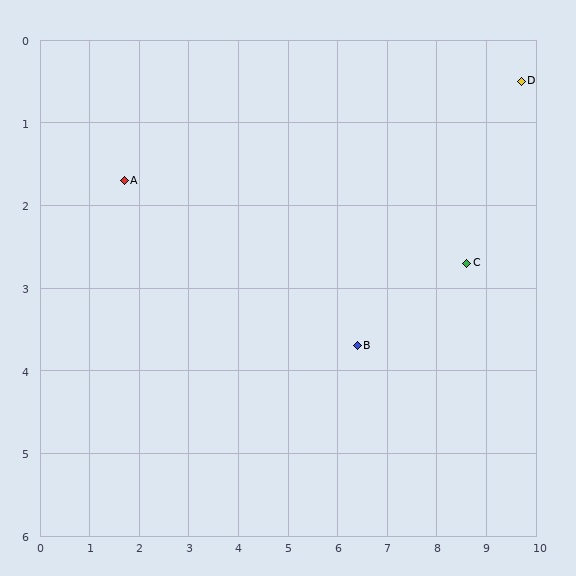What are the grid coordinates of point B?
Point B is at approximately (6.4, 3.7).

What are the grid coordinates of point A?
Point A is at approximately (1.7, 1.7).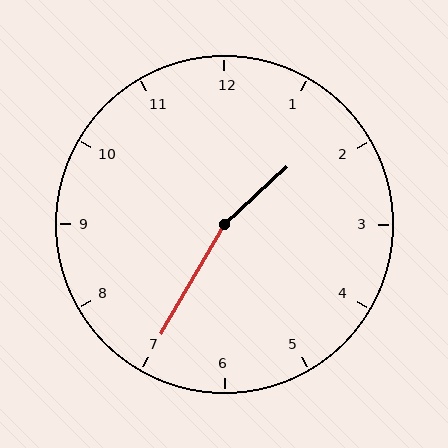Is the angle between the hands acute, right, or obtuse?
It is obtuse.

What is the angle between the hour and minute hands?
Approximately 162 degrees.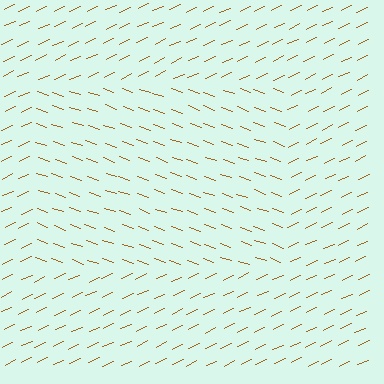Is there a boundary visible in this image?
Yes, there is a texture boundary formed by a change in line orientation.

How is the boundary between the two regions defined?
The boundary is defined purely by a change in line orientation (approximately 45 degrees difference). All lines are the same color and thickness.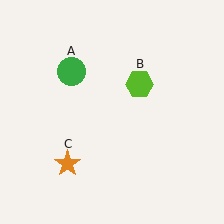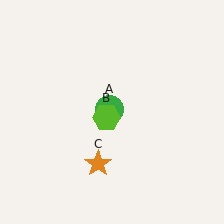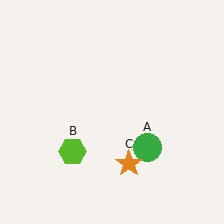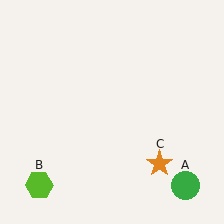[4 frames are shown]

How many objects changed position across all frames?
3 objects changed position: green circle (object A), lime hexagon (object B), orange star (object C).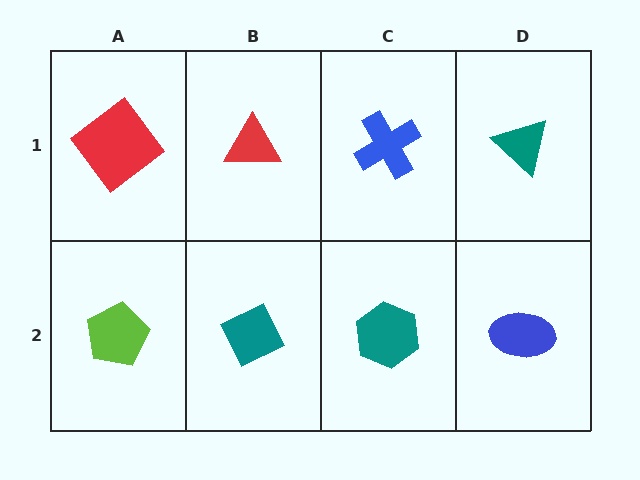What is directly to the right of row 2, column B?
A teal hexagon.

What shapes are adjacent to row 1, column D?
A blue ellipse (row 2, column D), a blue cross (row 1, column C).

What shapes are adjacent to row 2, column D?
A teal triangle (row 1, column D), a teal hexagon (row 2, column C).